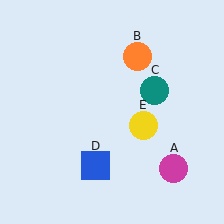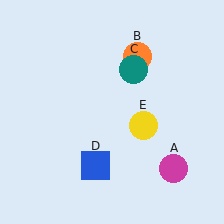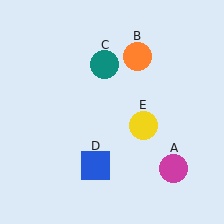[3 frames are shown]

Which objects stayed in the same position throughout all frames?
Magenta circle (object A) and orange circle (object B) and blue square (object D) and yellow circle (object E) remained stationary.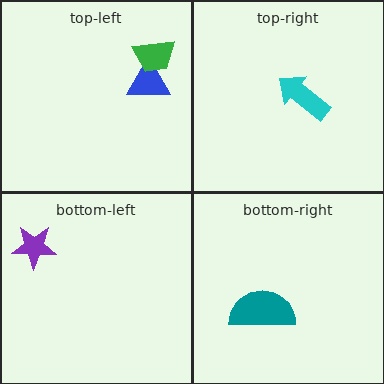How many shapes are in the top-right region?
1.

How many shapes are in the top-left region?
2.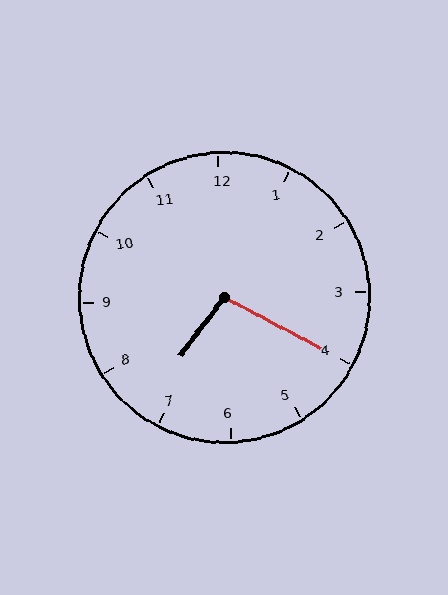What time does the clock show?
7:20.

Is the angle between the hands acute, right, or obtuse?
It is obtuse.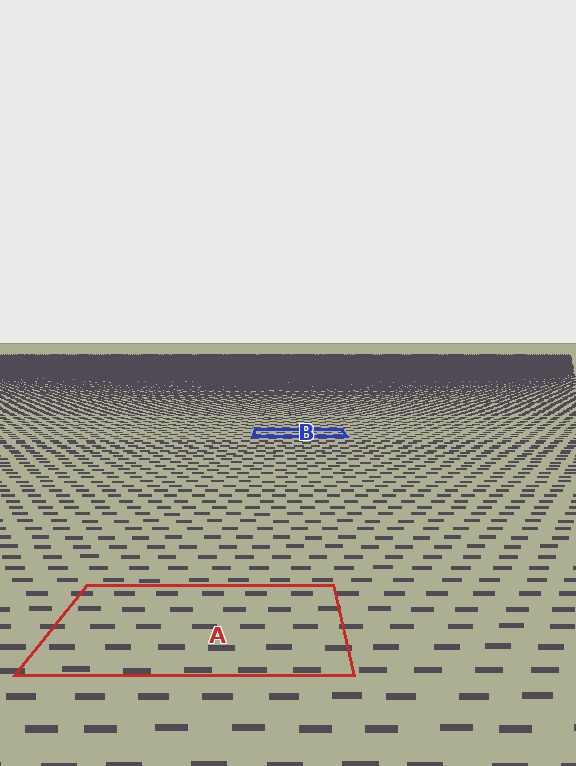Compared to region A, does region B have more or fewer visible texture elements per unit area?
Region B has more texture elements per unit area — they are packed more densely because it is farther away.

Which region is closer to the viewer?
Region A is closer. The texture elements there are larger and more spread out.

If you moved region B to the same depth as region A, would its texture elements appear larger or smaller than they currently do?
They would appear larger. At a closer depth, the same texture elements are projected at a bigger on-screen size.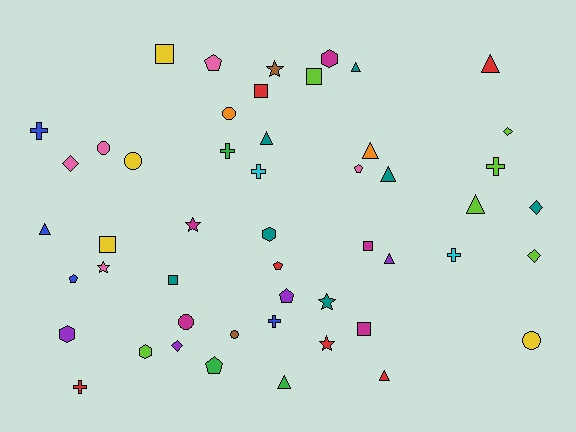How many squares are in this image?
There are 7 squares.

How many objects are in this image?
There are 50 objects.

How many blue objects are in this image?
There are 4 blue objects.